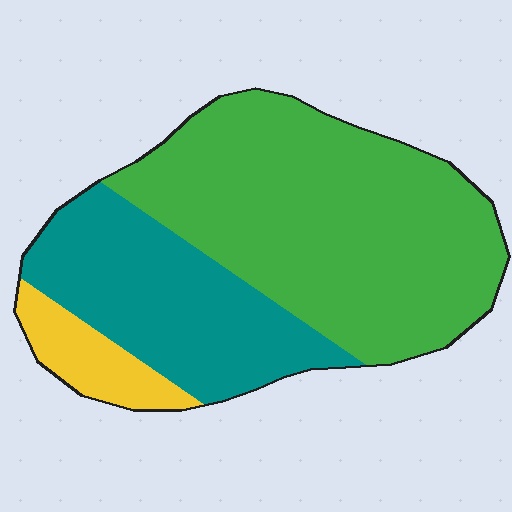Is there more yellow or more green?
Green.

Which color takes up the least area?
Yellow, at roughly 10%.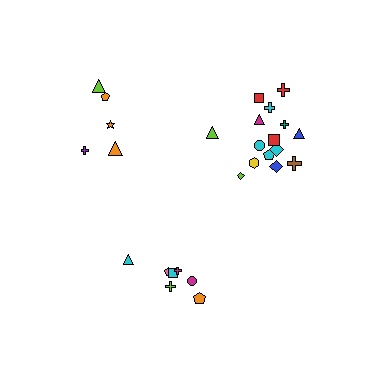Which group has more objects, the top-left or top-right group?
The top-right group.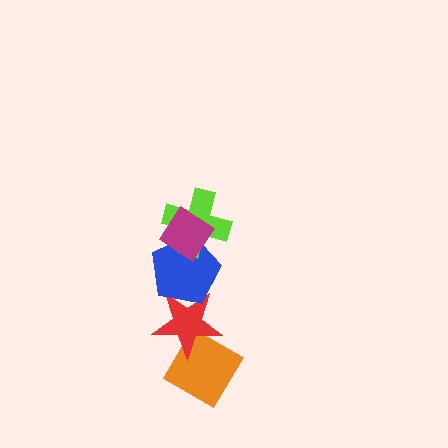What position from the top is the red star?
The red star is 4th from the top.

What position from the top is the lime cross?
The lime cross is 2nd from the top.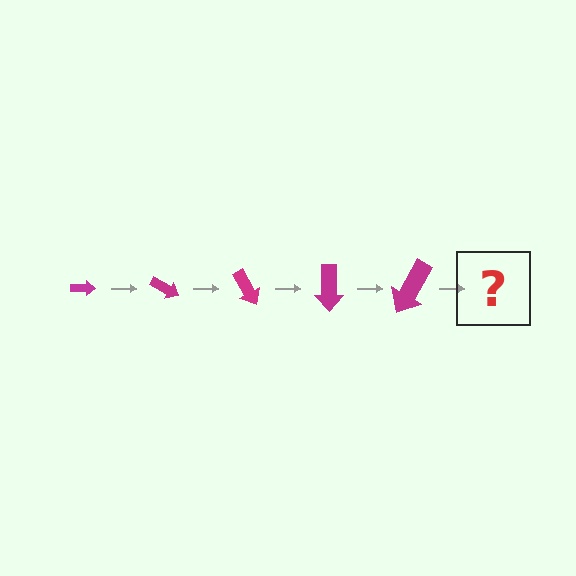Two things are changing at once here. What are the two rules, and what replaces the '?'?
The two rules are that the arrow grows larger each step and it rotates 30 degrees each step. The '?' should be an arrow, larger than the previous one and rotated 150 degrees from the start.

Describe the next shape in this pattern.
It should be an arrow, larger than the previous one and rotated 150 degrees from the start.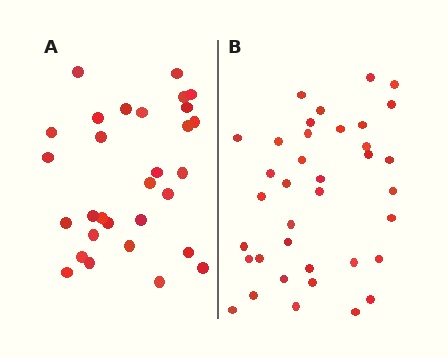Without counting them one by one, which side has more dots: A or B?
Region B (the right region) has more dots.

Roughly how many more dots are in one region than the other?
Region B has roughly 8 or so more dots than region A.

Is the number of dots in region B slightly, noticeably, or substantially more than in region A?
Region B has only slightly more — the two regions are fairly close. The ratio is roughly 1.2 to 1.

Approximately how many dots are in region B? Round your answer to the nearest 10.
About 40 dots. (The exact count is 37, which rounds to 40.)